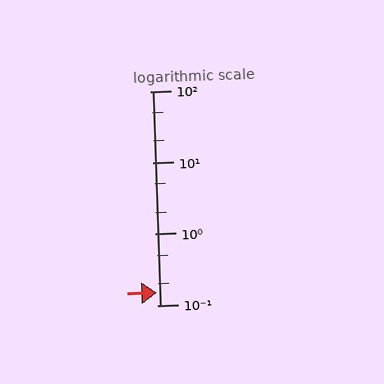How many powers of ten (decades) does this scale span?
The scale spans 3 decades, from 0.1 to 100.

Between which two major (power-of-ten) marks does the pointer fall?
The pointer is between 0.1 and 1.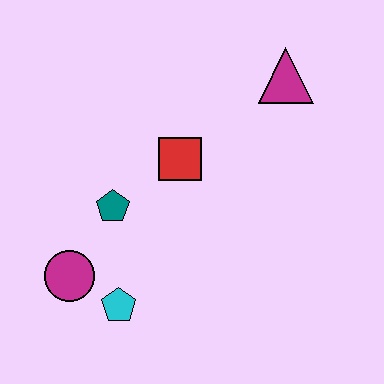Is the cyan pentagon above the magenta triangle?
No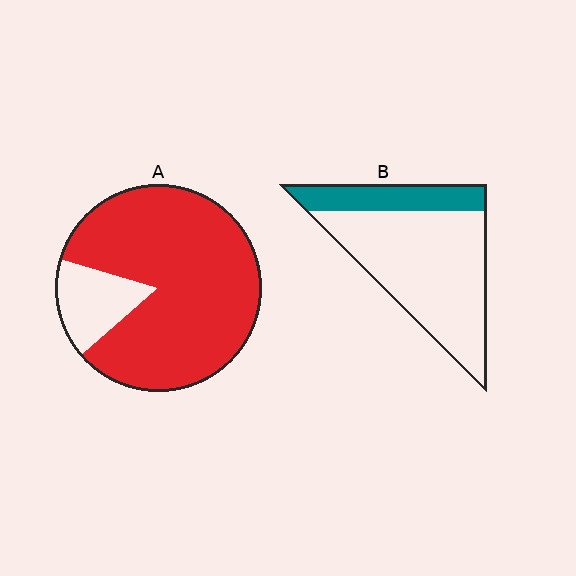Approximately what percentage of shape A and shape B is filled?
A is approximately 85% and B is approximately 25%.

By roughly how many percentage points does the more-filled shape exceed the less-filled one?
By roughly 60 percentage points (A over B).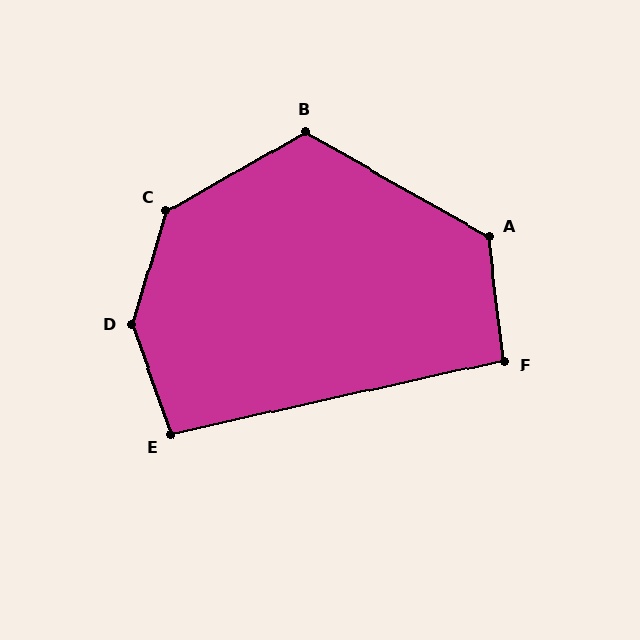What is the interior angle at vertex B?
Approximately 121 degrees (obtuse).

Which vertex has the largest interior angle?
D, at approximately 144 degrees.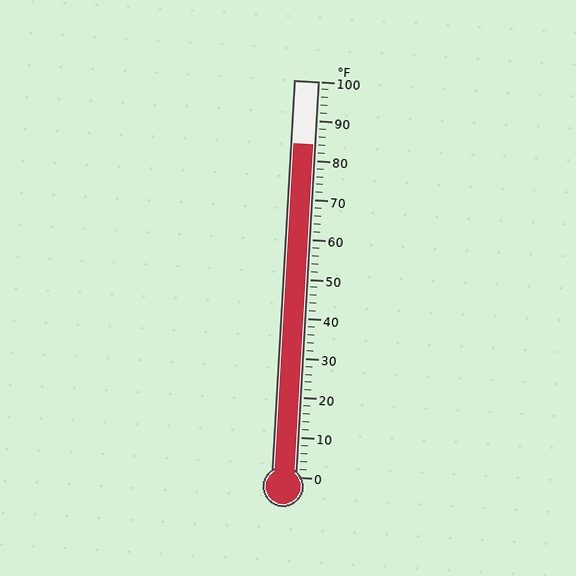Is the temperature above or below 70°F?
The temperature is above 70°F.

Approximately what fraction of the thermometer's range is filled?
The thermometer is filled to approximately 85% of its range.